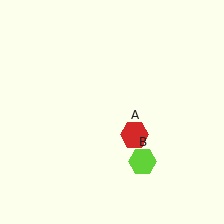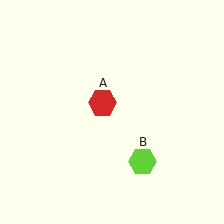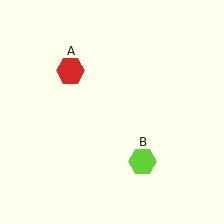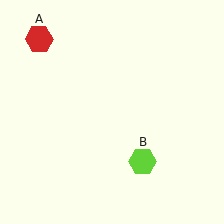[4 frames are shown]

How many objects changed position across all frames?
1 object changed position: red hexagon (object A).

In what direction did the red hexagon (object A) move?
The red hexagon (object A) moved up and to the left.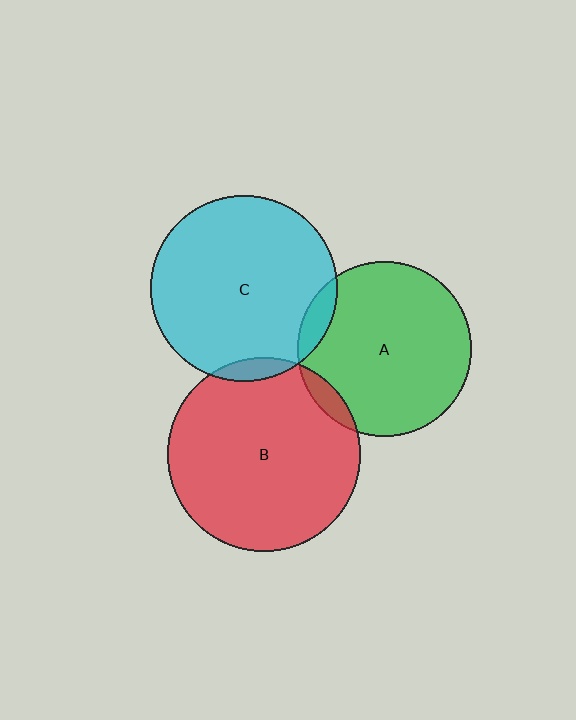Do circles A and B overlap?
Yes.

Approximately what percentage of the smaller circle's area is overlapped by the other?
Approximately 5%.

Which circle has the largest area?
Circle B (red).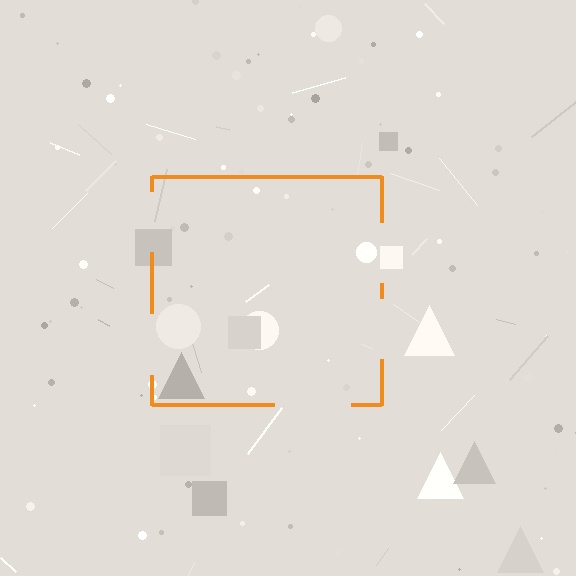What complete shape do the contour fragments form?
The contour fragments form a square.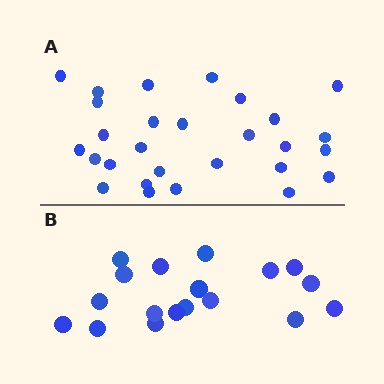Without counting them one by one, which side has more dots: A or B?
Region A (the top region) has more dots.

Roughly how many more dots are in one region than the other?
Region A has roughly 10 or so more dots than region B.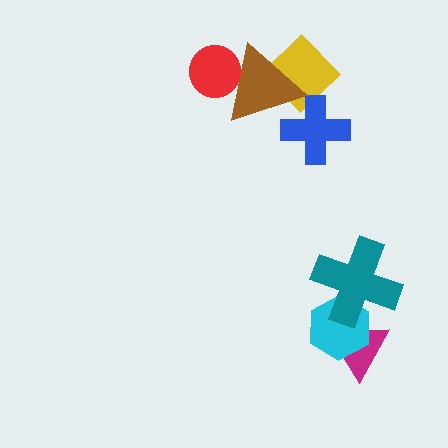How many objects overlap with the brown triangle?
3 objects overlap with the brown triangle.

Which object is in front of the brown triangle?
The red circle is in front of the brown triangle.